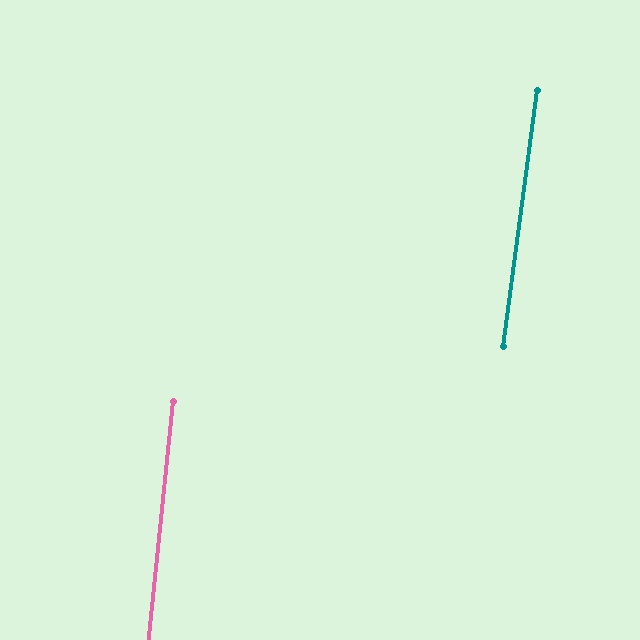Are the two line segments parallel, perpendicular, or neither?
Parallel — their directions differ by only 1.7°.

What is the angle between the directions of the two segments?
Approximately 2 degrees.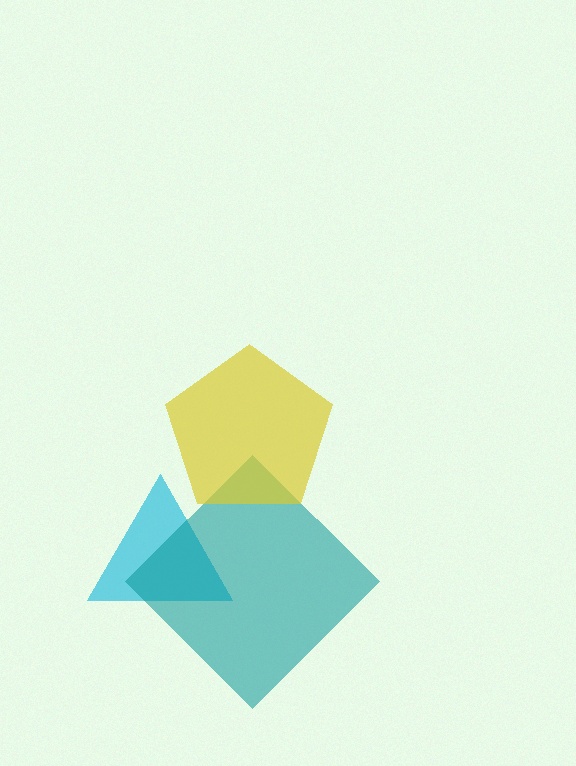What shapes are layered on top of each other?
The layered shapes are: a cyan triangle, a teal diamond, a yellow pentagon.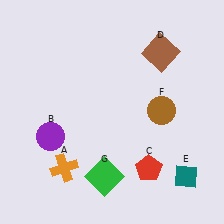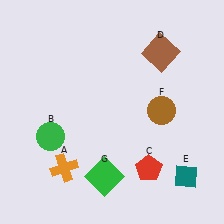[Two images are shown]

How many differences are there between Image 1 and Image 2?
There is 1 difference between the two images.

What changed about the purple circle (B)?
In Image 1, B is purple. In Image 2, it changed to green.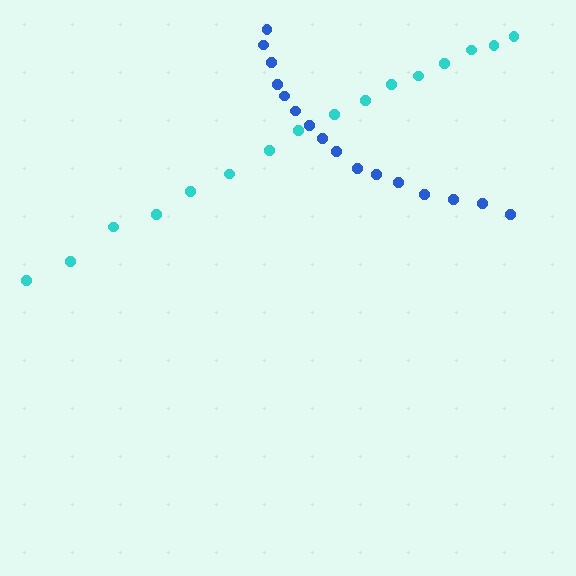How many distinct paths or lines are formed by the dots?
There are 2 distinct paths.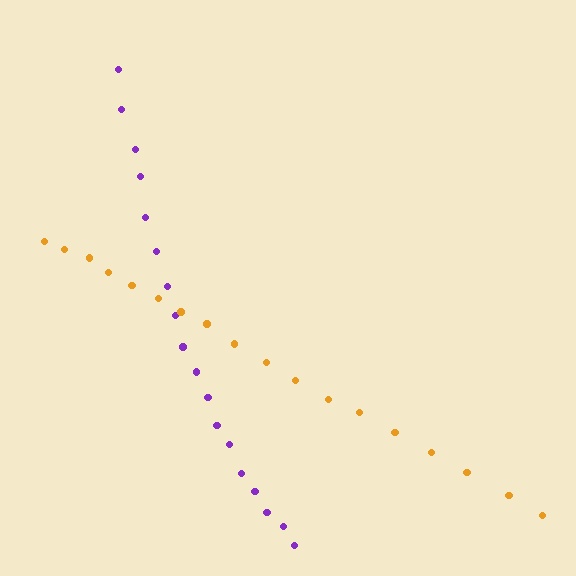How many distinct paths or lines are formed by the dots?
There are 2 distinct paths.